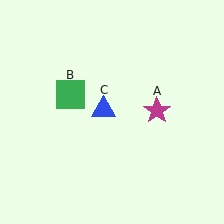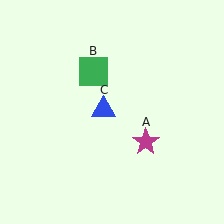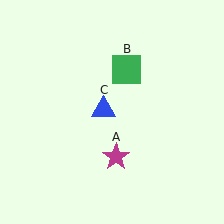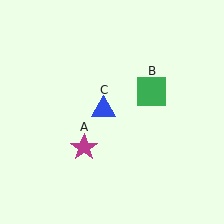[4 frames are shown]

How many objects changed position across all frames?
2 objects changed position: magenta star (object A), green square (object B).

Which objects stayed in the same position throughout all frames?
Blue triangle (object C) remained stationary.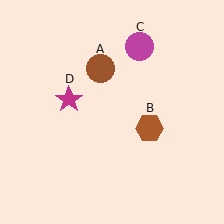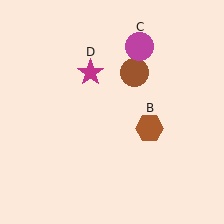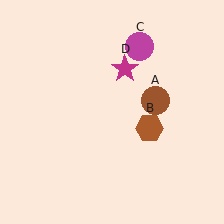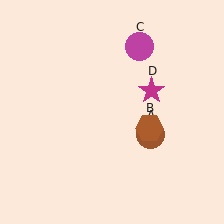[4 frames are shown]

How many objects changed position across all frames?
2 objects changed position: brown circle (object A), magenta star (object D).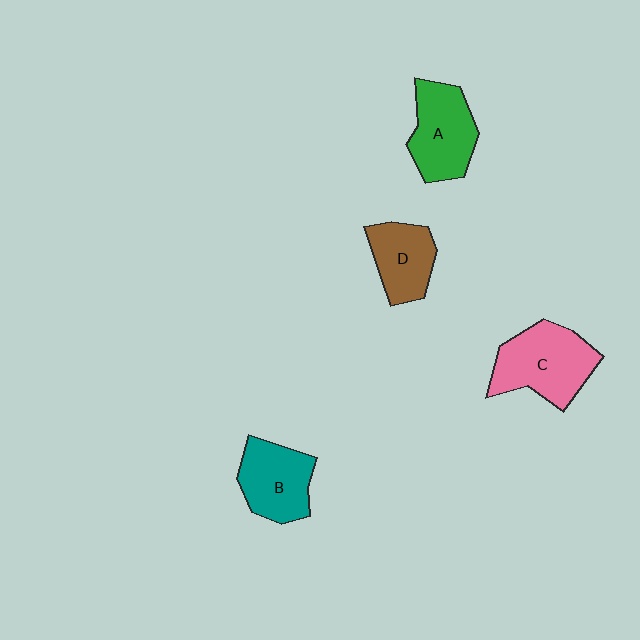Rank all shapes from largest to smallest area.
From largest to smallest: C (pink), A (green), B (teal), D (brown).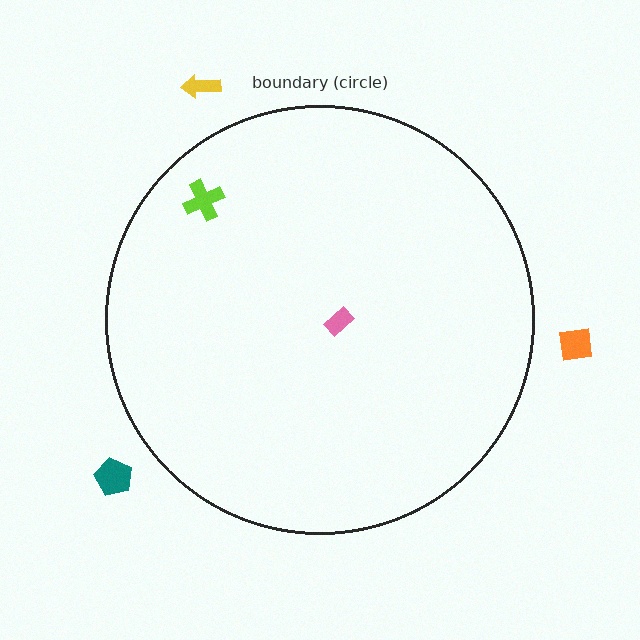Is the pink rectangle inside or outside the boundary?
Inside.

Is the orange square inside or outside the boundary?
Outside.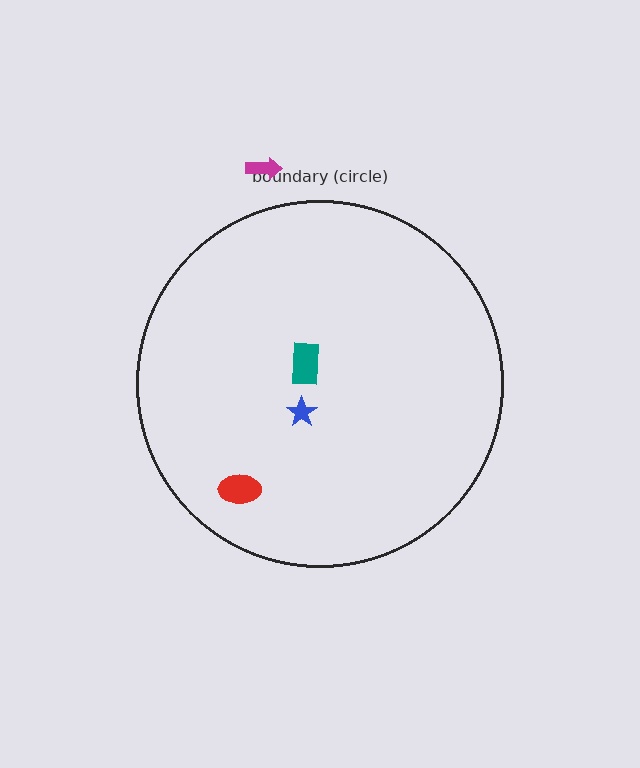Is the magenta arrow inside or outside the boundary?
Outside.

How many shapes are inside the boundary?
3 inside, 1 outside.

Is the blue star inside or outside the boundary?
Inside.